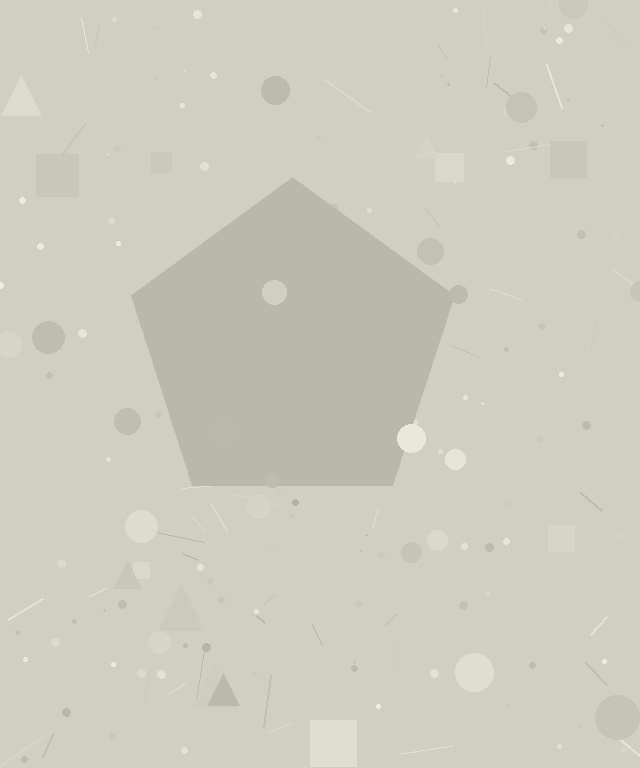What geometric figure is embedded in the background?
A pentagon is embedded in the background.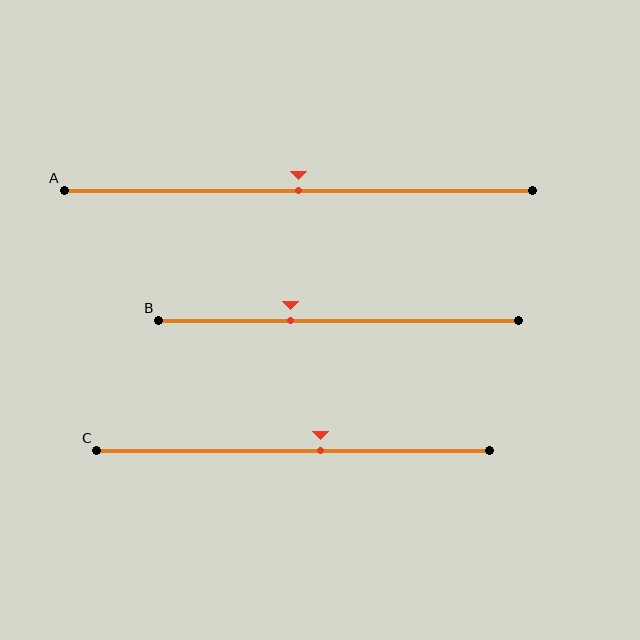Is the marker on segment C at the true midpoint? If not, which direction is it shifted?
No, the marker on segment C is shifted to the right by about 7% of the segment length.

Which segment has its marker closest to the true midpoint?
Segment A has its marker closest to the true midpoint.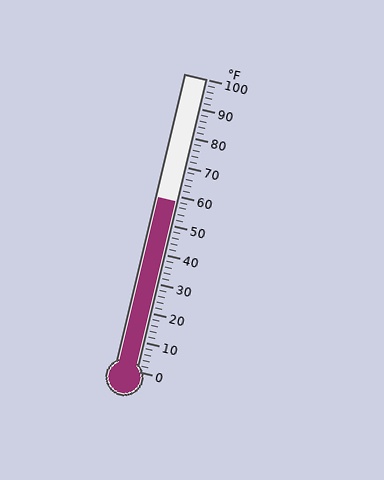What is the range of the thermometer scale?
The thermometer scale ranges from 0°F to 100°F.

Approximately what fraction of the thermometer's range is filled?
The thermometer is filled to approximately 60% of its range.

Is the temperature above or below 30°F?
The temperature is above 30°F.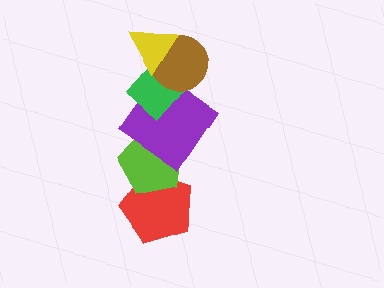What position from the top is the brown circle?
The brown circle is 2nd from the top.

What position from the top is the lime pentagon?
The lime pentagon is 5th from the top.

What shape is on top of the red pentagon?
The lime pentagon is on top of the red pentagon.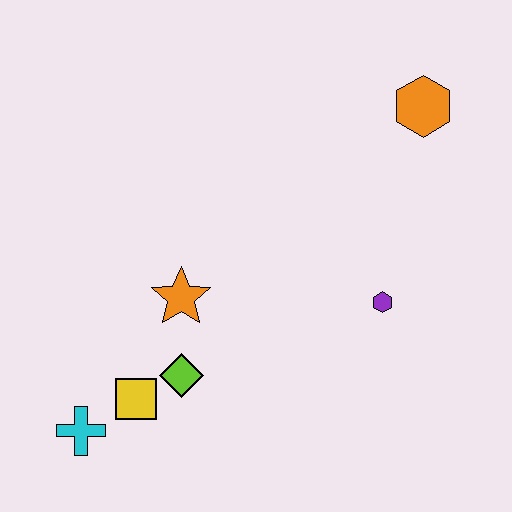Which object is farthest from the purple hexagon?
The cyan cross is farthest from the purple hexagon.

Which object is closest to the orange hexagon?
The purple hexagon is closest to the orange hexagon.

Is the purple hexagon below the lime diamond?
No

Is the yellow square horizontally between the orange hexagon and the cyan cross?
Yes